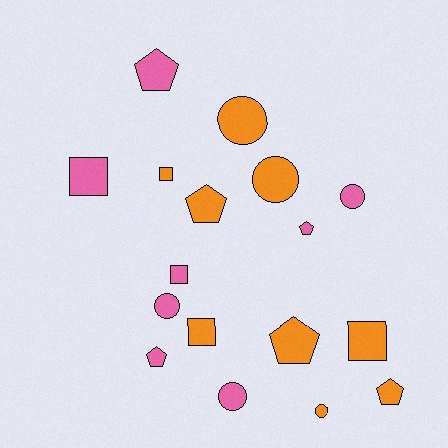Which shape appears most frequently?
Circle, with 6 objects.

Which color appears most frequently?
Orange, with 9 objects.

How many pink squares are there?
There are 2 pink squares.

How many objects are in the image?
There are 17 objects.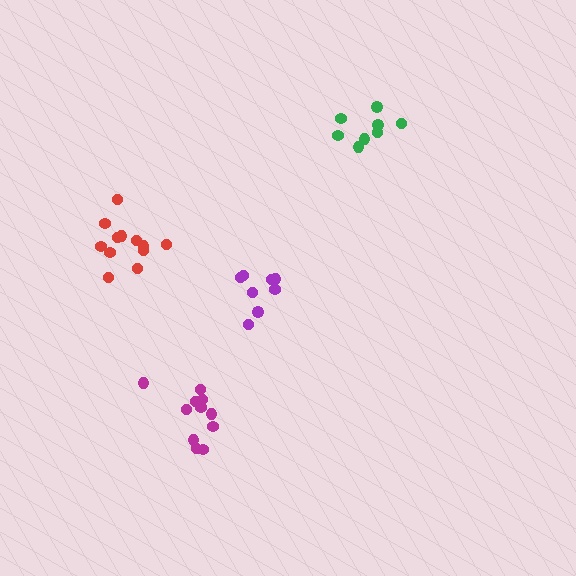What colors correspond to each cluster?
The clusters are colored: green, magenta, purple, red.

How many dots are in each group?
Group 1: 8 dots, Group 2: 11 dots, Group 3: 8 dots, Group 4: 12 dots (39 total).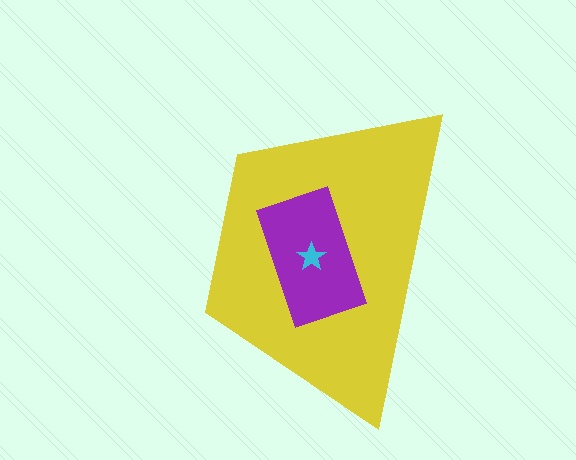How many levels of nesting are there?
3.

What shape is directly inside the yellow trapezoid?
The purple rectangle.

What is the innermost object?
The cyan star.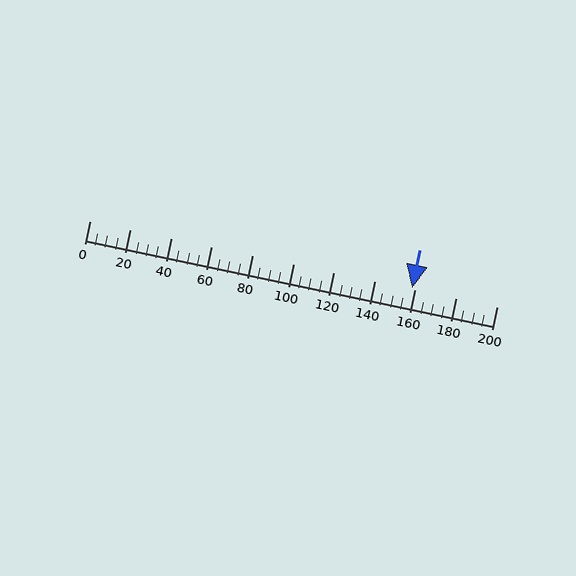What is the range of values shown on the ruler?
The ruler shows values from 0 to 200.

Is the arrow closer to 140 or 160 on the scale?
The arrow is closer to 160.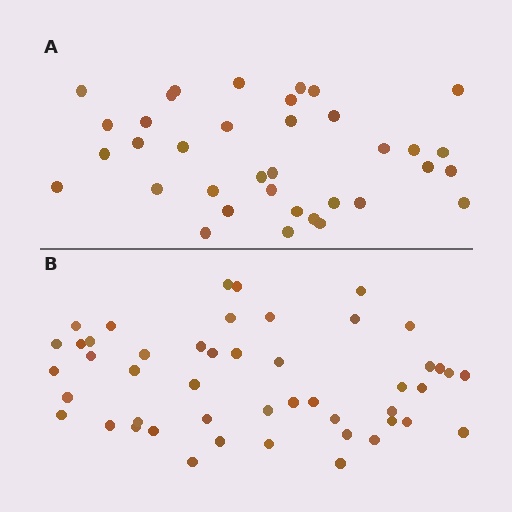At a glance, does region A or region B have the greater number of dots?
Region B (the bottom region) has more dots.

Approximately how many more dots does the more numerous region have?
Region B has roughly 12 or so more dots than region A.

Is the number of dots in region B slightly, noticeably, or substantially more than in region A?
Region B has noticeably more, but not dramatically so. The ratio is roughly 1.3 to 1.